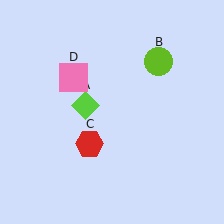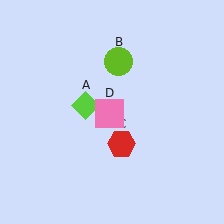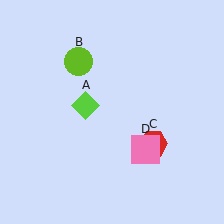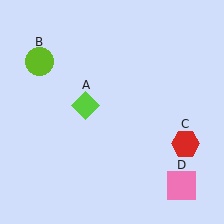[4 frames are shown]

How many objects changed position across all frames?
3 objects changed position: lime circle (object B), red hexagon (object C), pink square (object D).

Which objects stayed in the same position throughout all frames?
Lime diamond (object A) remained stationary.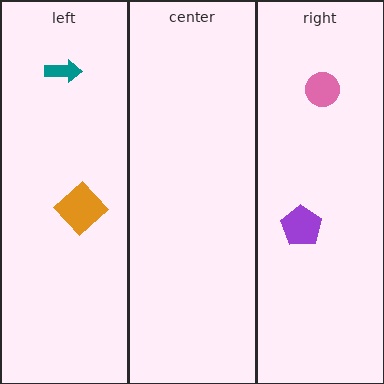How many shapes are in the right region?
2.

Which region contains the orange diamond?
The left region.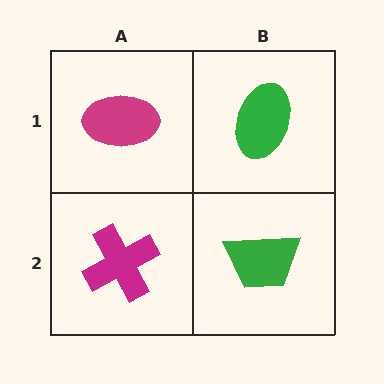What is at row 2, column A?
A magenta cross.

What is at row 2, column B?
A green trapezoid.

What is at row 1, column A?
A magenta ellipse.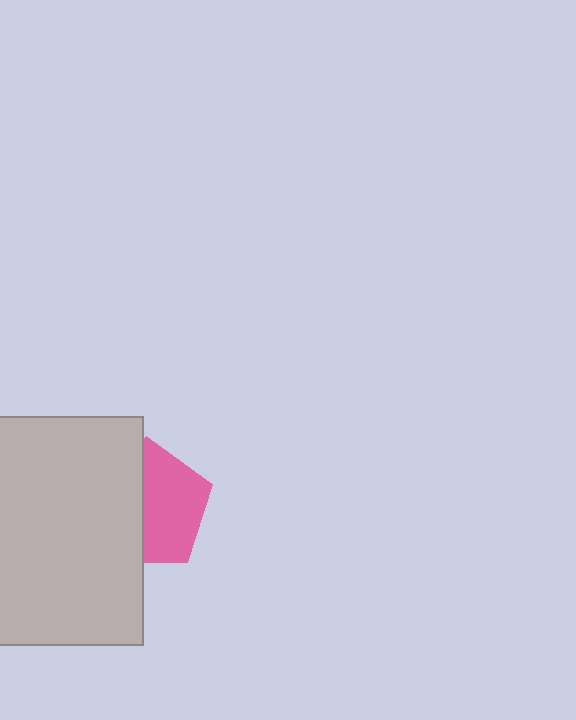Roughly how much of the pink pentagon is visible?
About half of it is visible (roughly 53%).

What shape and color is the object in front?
The object in front is a light gray rectangle.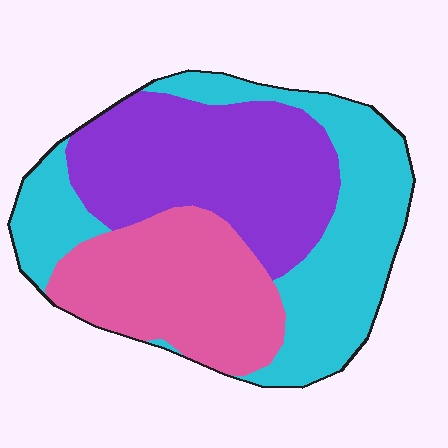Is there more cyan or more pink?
Cyan.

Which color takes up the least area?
Pink, at roughly 30%.